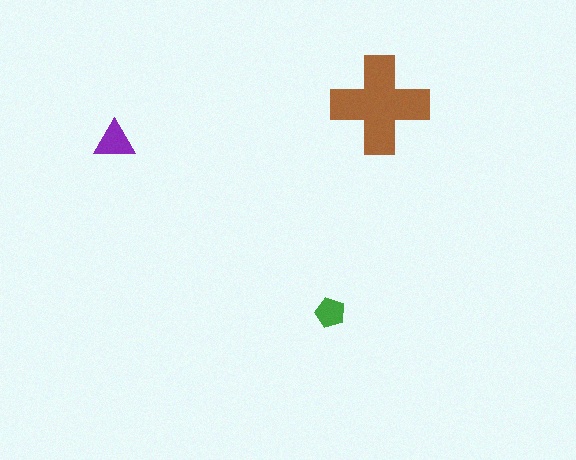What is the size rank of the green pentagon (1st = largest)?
3rd.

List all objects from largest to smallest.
The brown cross, the purple triangle, the green pentagon.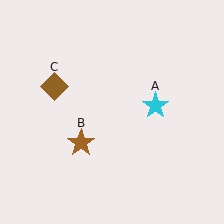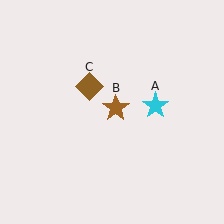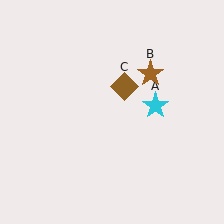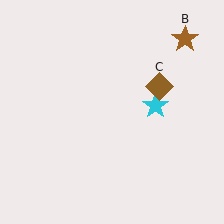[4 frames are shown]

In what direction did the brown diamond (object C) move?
The brown diamond (object C) moved right.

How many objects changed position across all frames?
2 objects changed position: brown star (object B), brown diamond (object C).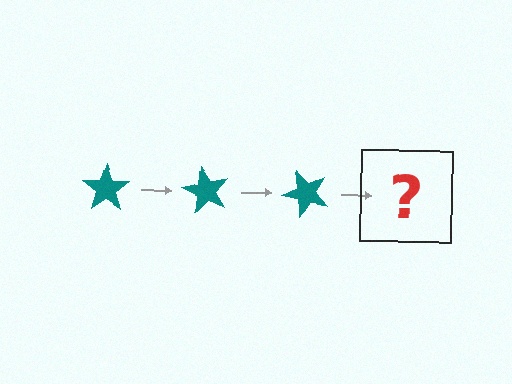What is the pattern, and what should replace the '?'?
The pattern is that the star rotates 60 degrees each step. The '?' should be a teal star rotated 180 degrees.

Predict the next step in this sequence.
The next step is a teal star rotated 180 degrees.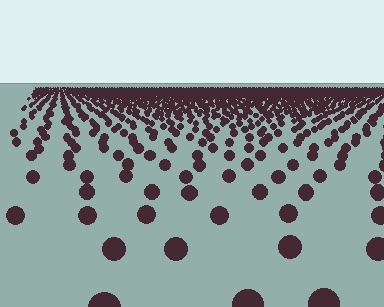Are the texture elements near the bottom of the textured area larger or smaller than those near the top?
Larger. Near the bottom, elements are closer to the viewer and appear at a bigger on-screen size.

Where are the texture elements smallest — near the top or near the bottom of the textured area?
Near the top.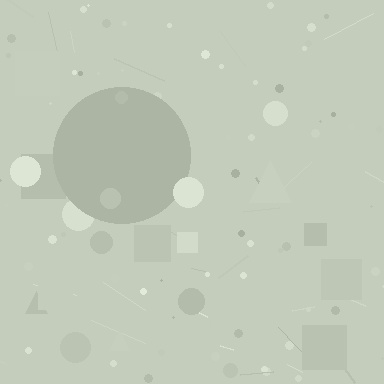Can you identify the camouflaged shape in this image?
The camouflaged shape is a circle.